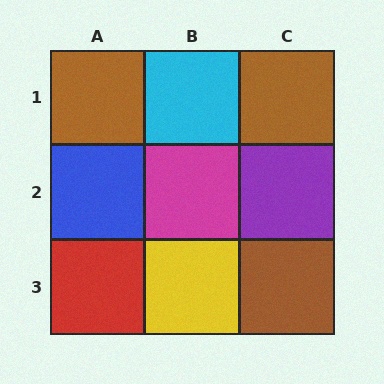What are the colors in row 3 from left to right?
Red, yellow, brown.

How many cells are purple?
1 cell is purple.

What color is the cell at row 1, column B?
Cyan.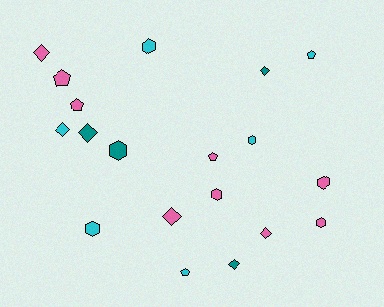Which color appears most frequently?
Pink, with 9 objects.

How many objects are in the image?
There are 19 objects.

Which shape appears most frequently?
Diamond, with 7 objects.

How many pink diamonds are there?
There are 3 pink diamonds.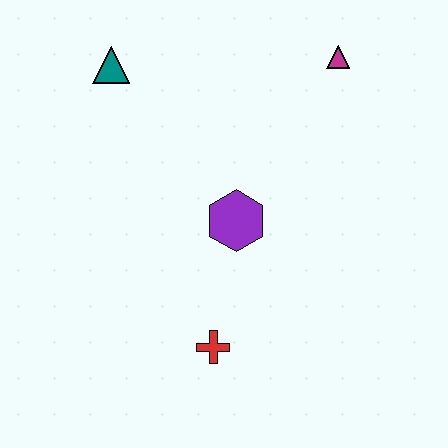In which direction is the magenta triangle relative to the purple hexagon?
The magenta triangle is above the purple hexagon.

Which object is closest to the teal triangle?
The purple hexagon is closest to the teal triangle.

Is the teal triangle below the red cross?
No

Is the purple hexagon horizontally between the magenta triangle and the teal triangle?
Yes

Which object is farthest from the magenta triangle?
The red cross is farthest from the magenta triangle.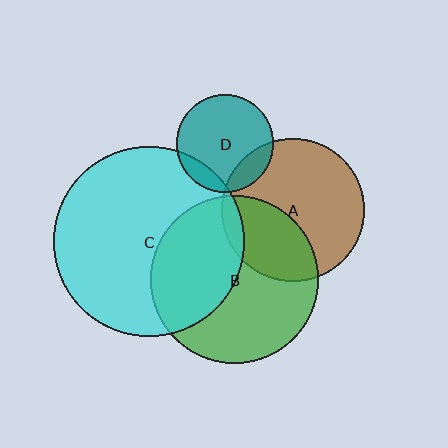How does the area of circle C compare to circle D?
Approximately 3.8 times.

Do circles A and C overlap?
Yes.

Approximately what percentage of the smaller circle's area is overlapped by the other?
Approximately 5%.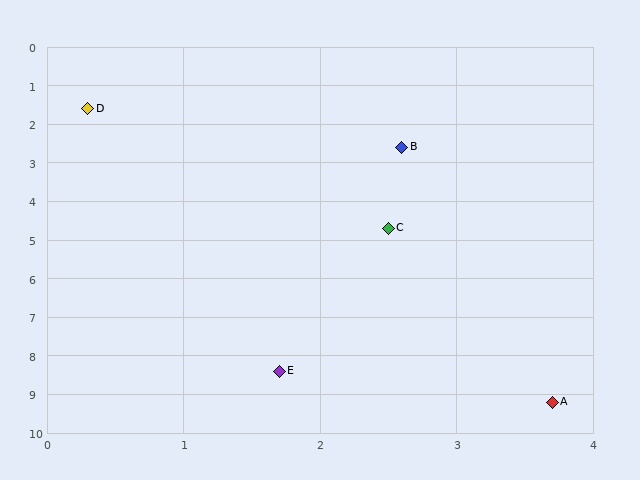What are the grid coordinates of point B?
Point B is at approximately (2.6, 2.6).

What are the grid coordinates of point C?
Point C is at approximately (2.5, 4.7).